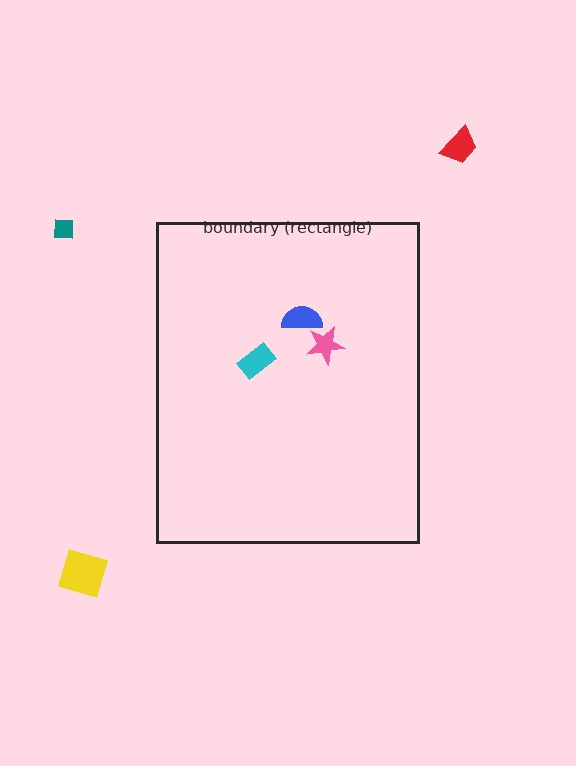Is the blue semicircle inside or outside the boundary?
Inside.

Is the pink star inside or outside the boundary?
Inside.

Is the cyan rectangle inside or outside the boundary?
Inside.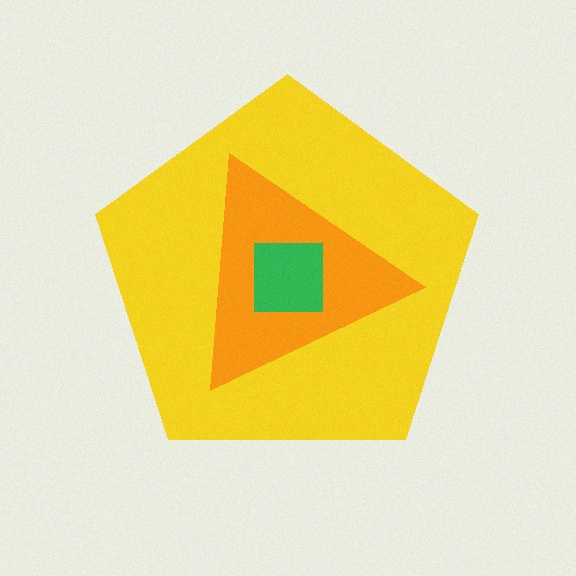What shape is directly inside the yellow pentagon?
The orange triangle.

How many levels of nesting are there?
3.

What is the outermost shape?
The yellow pentagon.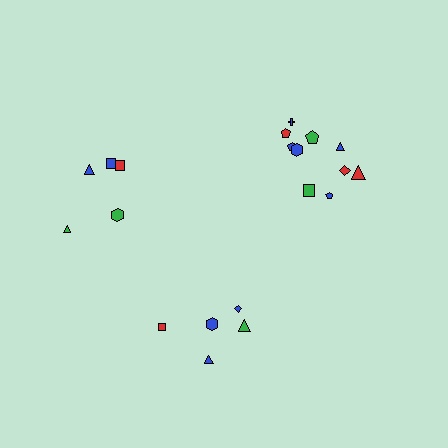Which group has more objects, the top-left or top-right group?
The top-right group.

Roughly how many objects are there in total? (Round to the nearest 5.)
Roughly 20 objects in total.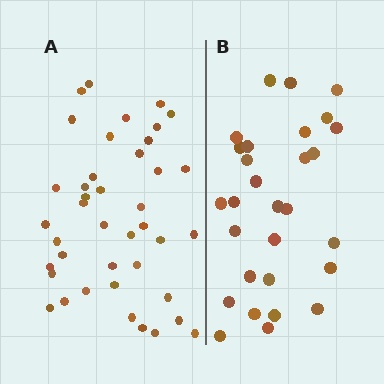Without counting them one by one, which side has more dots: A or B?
Region A (the left region) has more dots.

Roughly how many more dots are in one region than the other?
Region A has roughly 12 or so more dots than region B.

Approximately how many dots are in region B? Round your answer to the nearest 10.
About 30 dots. (The exact count is 29, which rounds to 30.)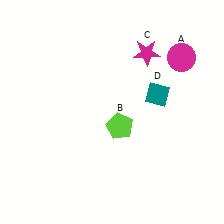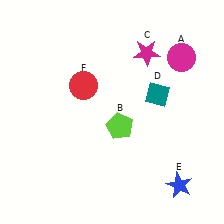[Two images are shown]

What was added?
A blue star (E), a red circle (F) were added in Image 2.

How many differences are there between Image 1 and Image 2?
There are 2 differences between the two images.